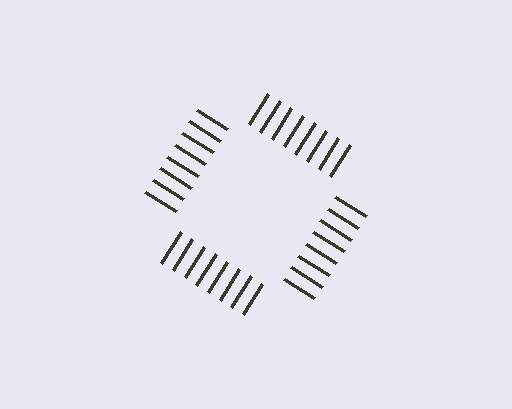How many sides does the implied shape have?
4 sides — the line-ends trace a square.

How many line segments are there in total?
32 — 8 along each of the 4 edges.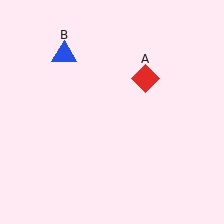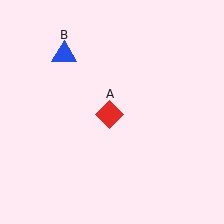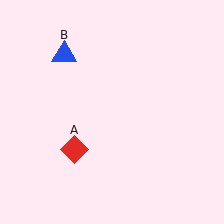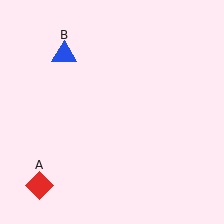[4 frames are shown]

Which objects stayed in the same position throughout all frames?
Blue triangle (object B) remained stationary.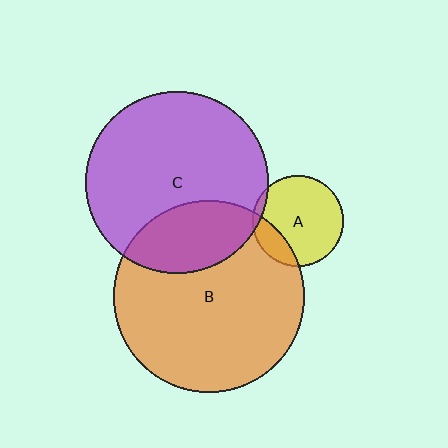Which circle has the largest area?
Circle B (orange).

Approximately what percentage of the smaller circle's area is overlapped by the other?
Approximately 25%.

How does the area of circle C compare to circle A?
Approximately 4.1 times.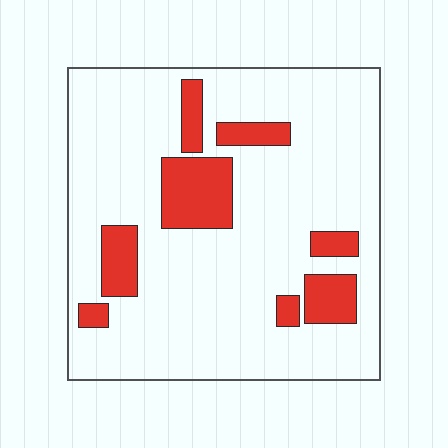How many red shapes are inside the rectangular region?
8.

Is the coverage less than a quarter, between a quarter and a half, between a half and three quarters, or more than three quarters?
Less than a quarter.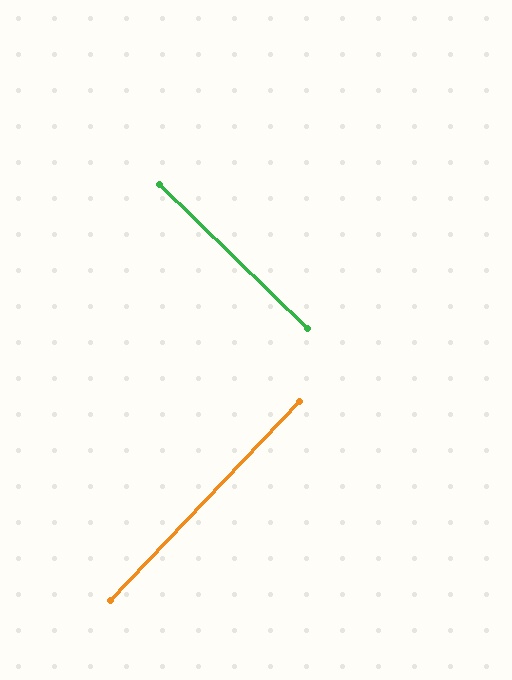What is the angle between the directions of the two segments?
Approximately 90 degrees.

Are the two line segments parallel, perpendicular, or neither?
Perpendicular — they meet at approximately 90°.